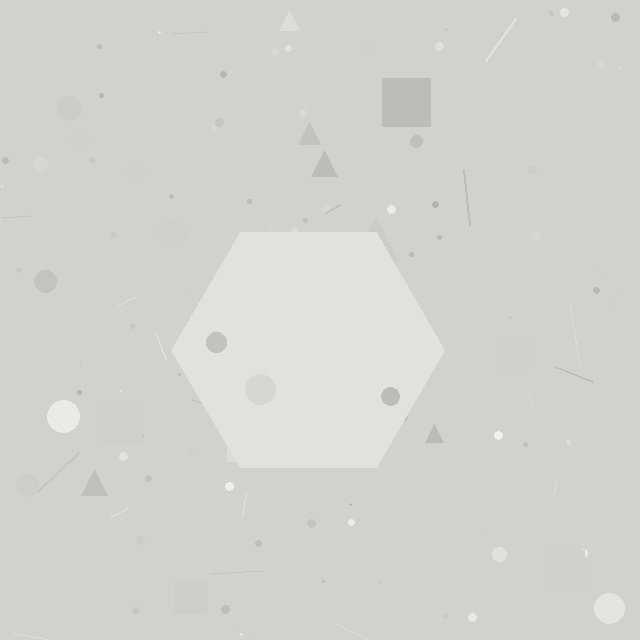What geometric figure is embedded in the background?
A hexagon is embedded in the background.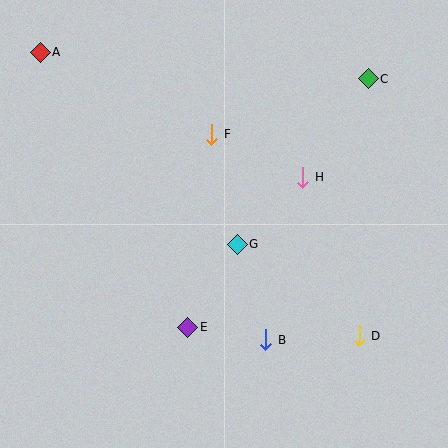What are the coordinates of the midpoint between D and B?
The midpoint between D and B is at (312, 338).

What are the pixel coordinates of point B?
Point B is at (266, 340).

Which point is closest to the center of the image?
Point G at (237, 244) is closest to the center.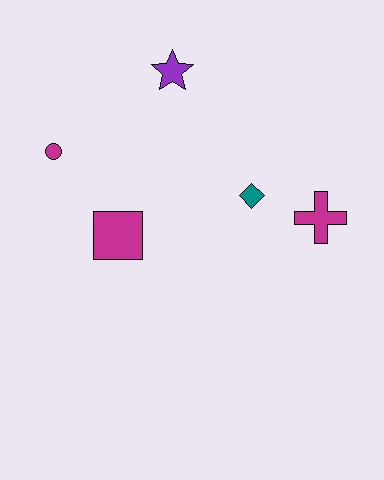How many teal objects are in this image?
There is 1 teal object.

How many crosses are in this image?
There is 1 cross.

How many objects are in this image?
There are 5 objects.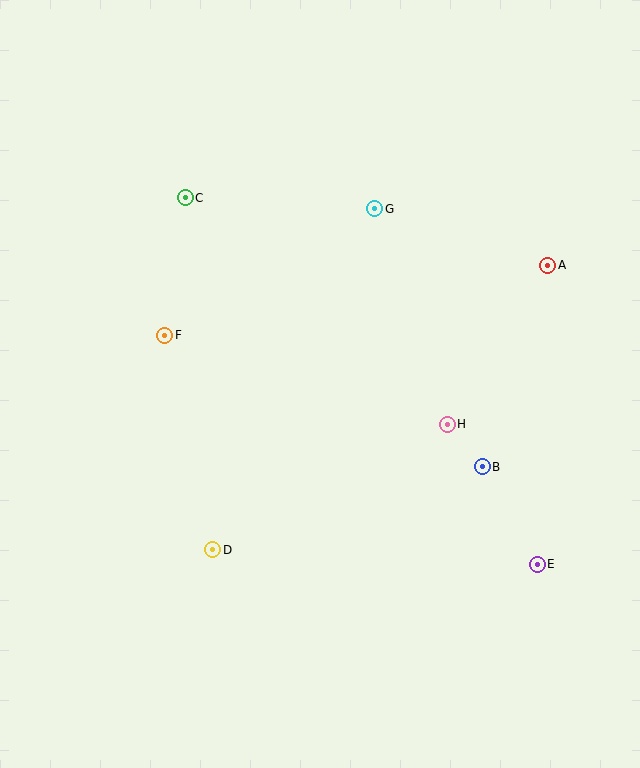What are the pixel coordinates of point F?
Point F is at (165, 335).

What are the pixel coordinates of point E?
Point E is at (537, 564).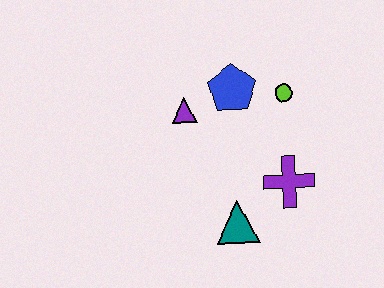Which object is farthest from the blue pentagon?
The teal triangle is farthest from the blue pentagon.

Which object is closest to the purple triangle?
The blue pentagon is closest to the purple triangle.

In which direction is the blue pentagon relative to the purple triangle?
The blue pentagon is to the right of the purple triangle.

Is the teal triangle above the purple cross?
No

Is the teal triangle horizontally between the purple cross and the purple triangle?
Yes